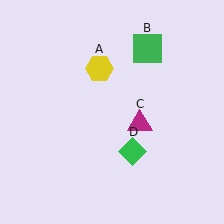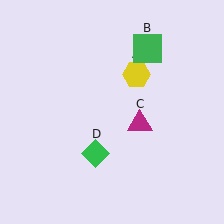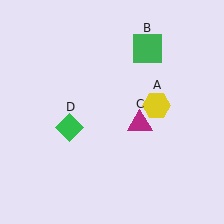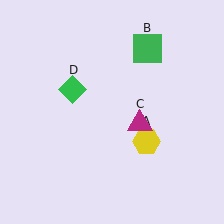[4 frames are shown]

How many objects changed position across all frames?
2 objects changed position: yellow hexagon (object A), green diamond (object D).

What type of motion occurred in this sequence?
The yellow hexagon (object A), green diamond (object D) rotated clockwise around the center of the scene.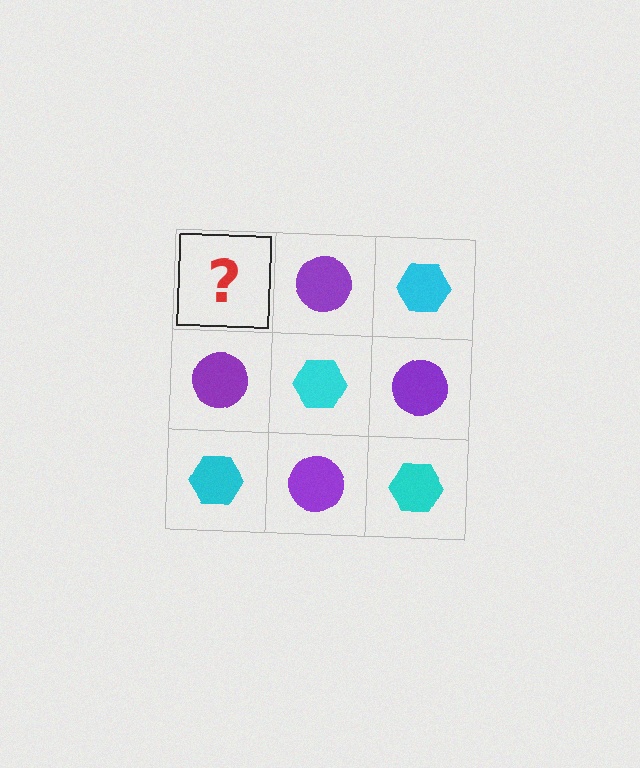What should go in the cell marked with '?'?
The missing cell should contain a cyan hexagon.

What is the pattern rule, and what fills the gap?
The rule is that it alternates cyan hexagon and purple circle in a checkerboard pattern. The gap should be filled with a cyan hexagon.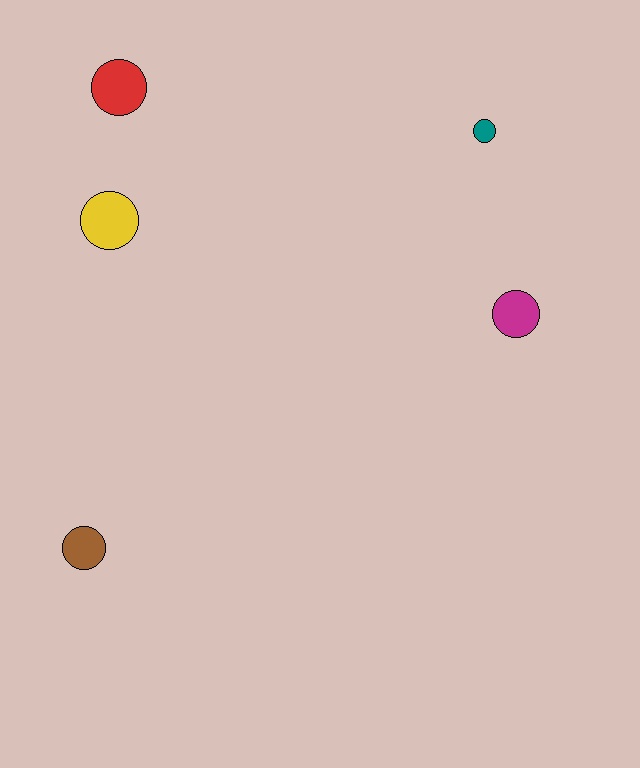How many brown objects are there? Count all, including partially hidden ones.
There is 1 brown object.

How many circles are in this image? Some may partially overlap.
There are 5 circles.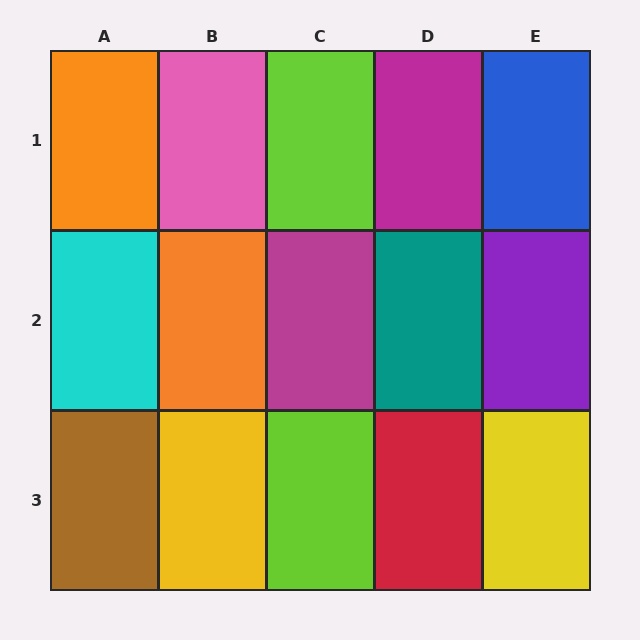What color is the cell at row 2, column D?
Teal.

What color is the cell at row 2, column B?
Orange.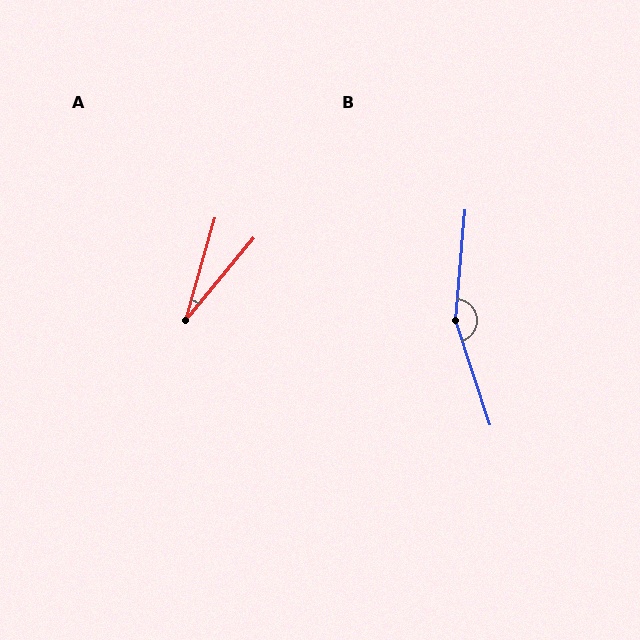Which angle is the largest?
B, at approximately 157 degrees.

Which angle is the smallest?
A, at approximately 24 degrees.